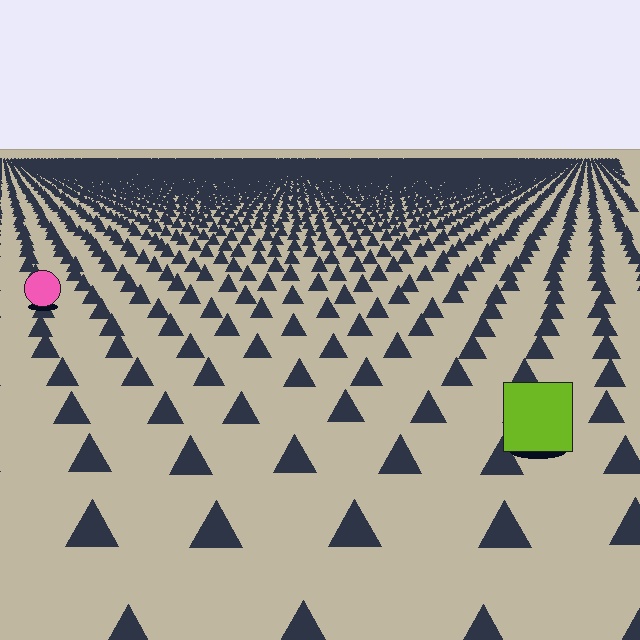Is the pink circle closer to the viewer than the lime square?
No. The lime square is closer — you can tell from the texture gradient: the ground texture is coarser near it.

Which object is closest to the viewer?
The lime square is closest. The texture marks near it are larger and more spread out.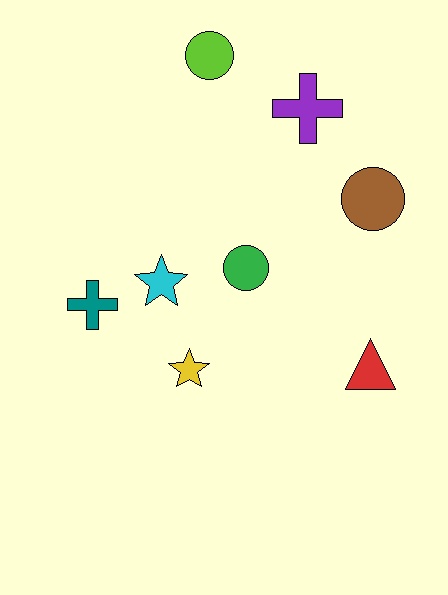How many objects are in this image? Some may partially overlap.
There are 8 objects.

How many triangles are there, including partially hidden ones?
There is 1 triangle.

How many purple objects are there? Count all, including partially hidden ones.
There is 1 purple object.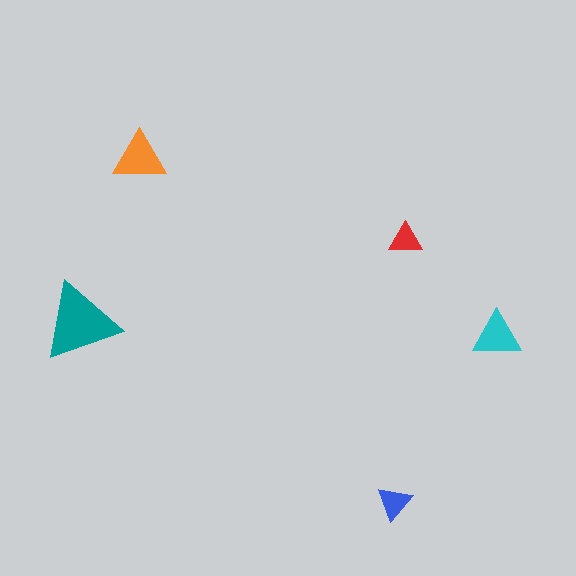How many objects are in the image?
There are 5 objects in the image.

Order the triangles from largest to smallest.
the teal one, the orange one, the cyan one, the blue one, the red one.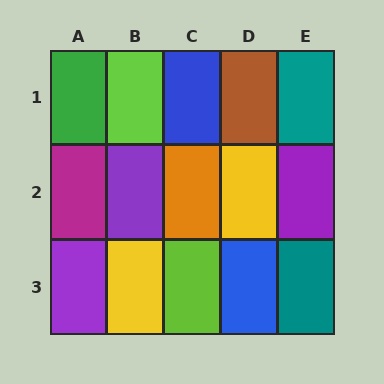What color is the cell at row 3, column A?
Purple.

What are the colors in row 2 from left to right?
Magenta, purple, orange, yellow, purple.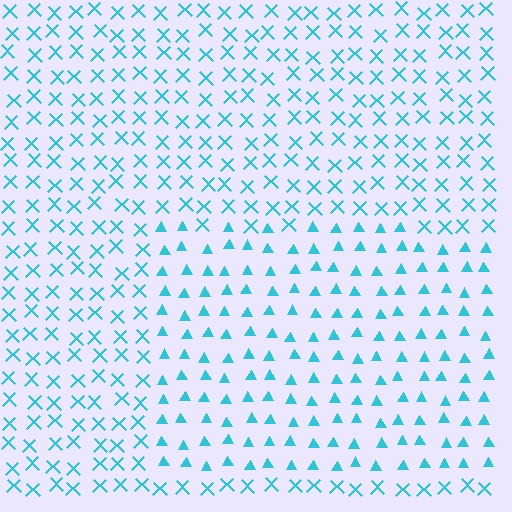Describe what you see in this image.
The image is filled with small cyan elements arranged in a uniform grid. A rectangle-shaped region contains triangles, while the surrounding area contains X marks. The boundary is defined purely by the change in element shape.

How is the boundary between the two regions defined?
The boundary is defined by a change in element shape: triangles inside vs. X marks outside. All elements share the same color and spacing.